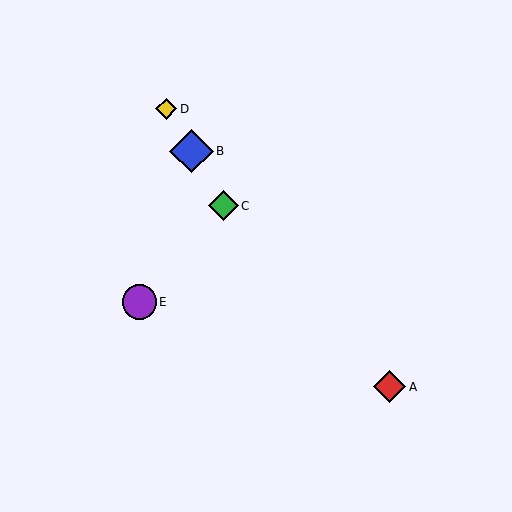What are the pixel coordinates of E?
Object E is at (139, 302).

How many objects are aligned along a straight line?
3 objects (B, C, D) are aligned along a straight line.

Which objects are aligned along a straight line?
Objects B, C, D are aligned along a straight line.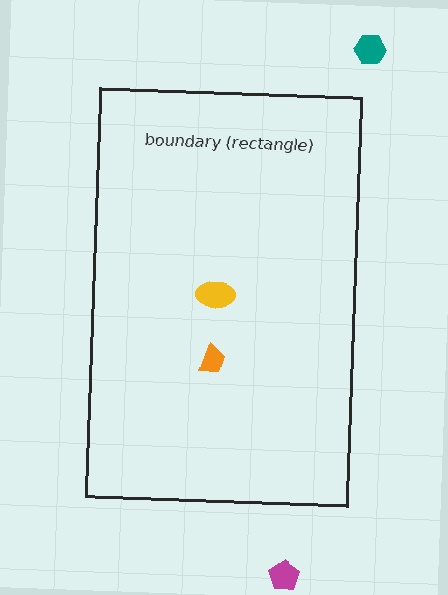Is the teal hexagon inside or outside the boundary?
Outside.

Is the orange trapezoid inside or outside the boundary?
Inside.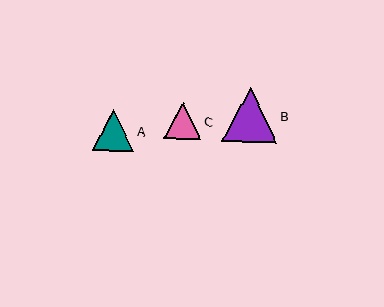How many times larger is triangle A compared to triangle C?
Triangle A is approximately 1.1 times the size of triangle C.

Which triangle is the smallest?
Triangle C is the smallest with a size of approximately 37 pixels.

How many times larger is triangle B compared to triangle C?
Triangle B is approximately 1.5 times the size of triangle C.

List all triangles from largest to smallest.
From largest to smallest: B, A, C.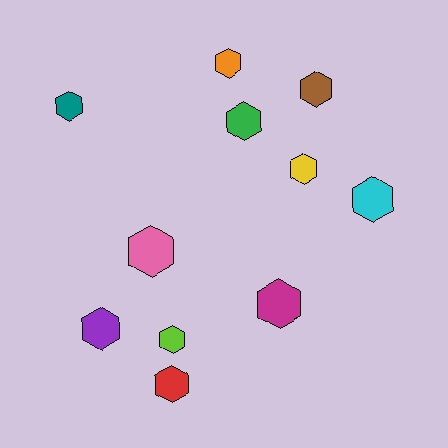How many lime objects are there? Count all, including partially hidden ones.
There is 1 lime object.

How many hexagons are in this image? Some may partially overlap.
There are 11 hexagons.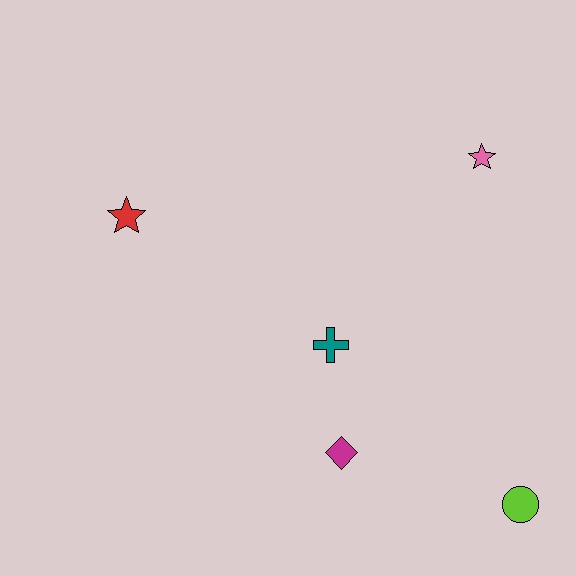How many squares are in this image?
There are no squares.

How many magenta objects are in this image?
There is 1 magenta object.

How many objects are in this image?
There are 5 objects.